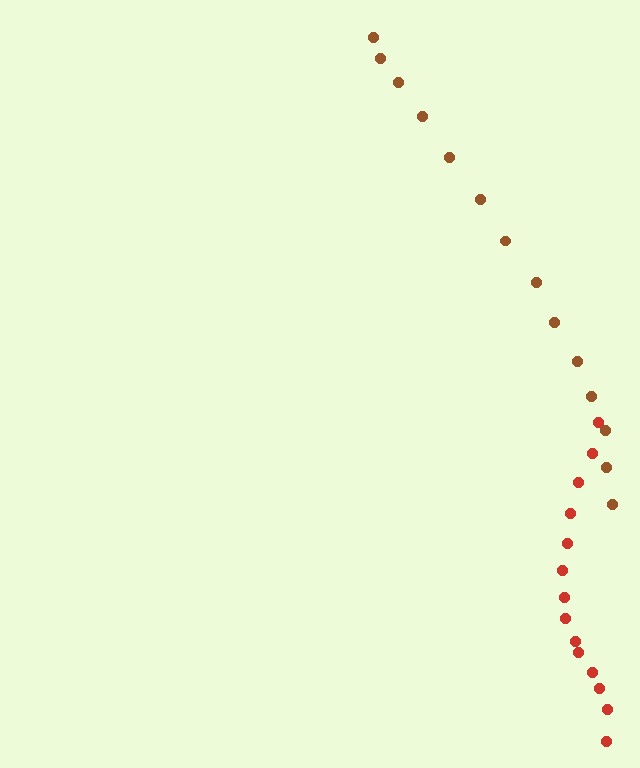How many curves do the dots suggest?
There are 2 distinct paths.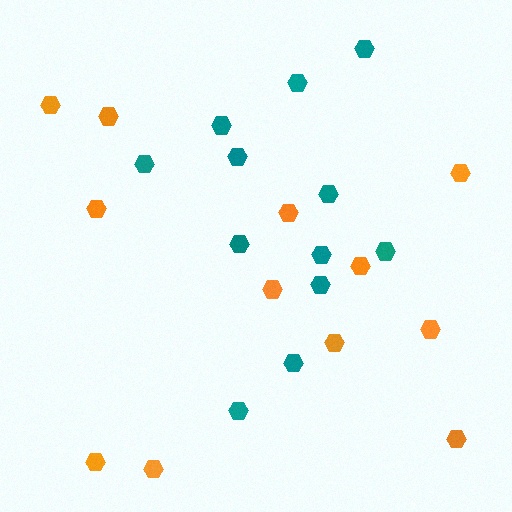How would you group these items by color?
There are 2 groups: one group of teal hexagons (12) and one group of orange hexagons (12).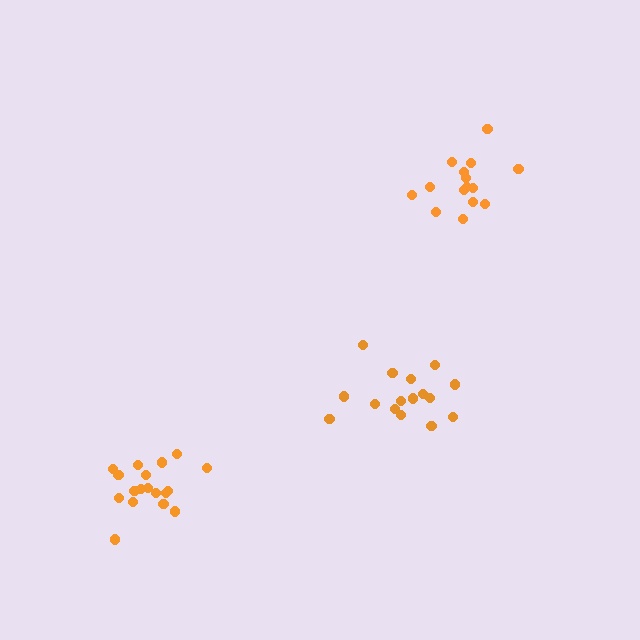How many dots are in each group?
Group 1: 18 dots, Group 2: 16 dots, Group 3: 15 dots (49 total).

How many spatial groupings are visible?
There are 3 spatial groupings.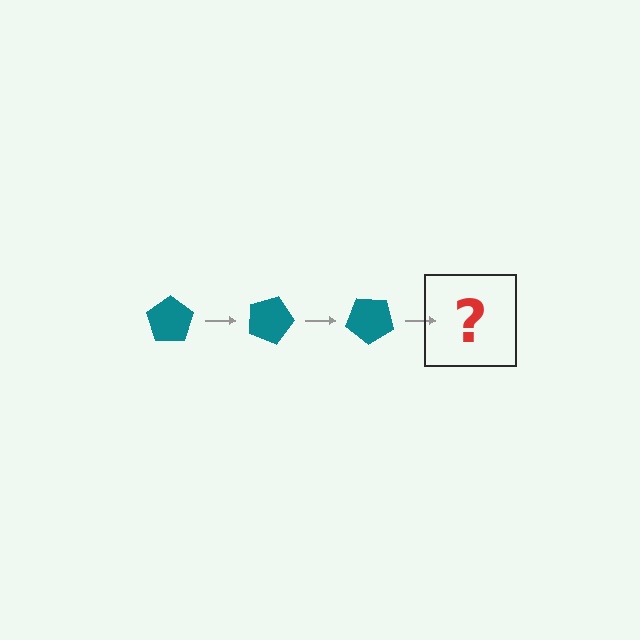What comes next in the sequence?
The next element should be a teal pentagon rotated 60 degrees.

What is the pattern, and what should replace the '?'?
The pattern is that the pentagon rotates 20 degrees each step. The '?' should be a teal pentagon rotated 60 degrees.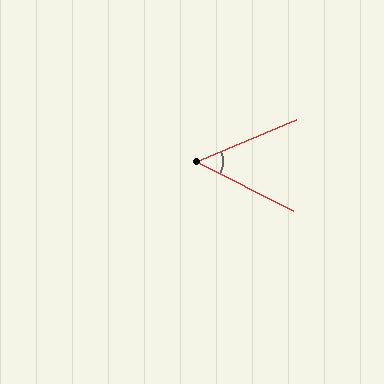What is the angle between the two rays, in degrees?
Approximately 49 degrees.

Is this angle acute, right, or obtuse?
It is acute.